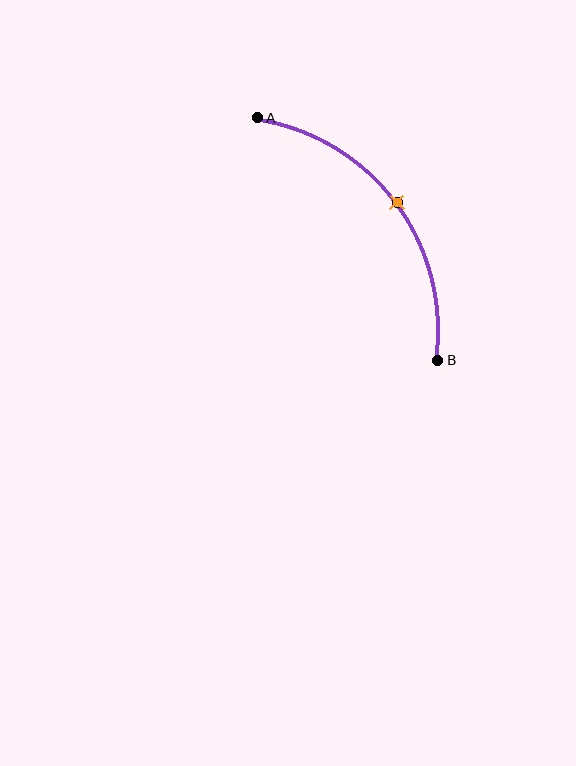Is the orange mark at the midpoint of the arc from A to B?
Yes. The orange mark lies on the arc at equal arc-length from both A and B — it is the arc midpoint.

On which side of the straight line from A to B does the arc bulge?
The arc bulges above and to the right of the straight line connecting A and B.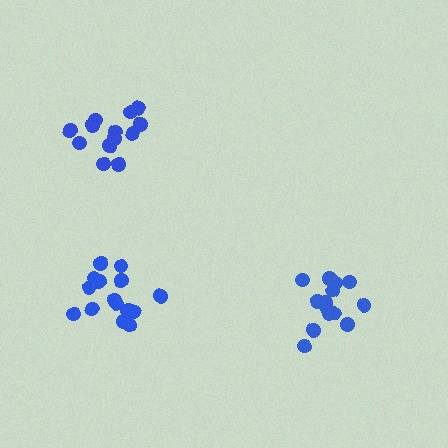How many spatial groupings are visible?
There are 3 spatial groupings.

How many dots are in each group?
Group 1: 13 dots, Group 2: 14 dots, Group 3: 15 dots (42 total).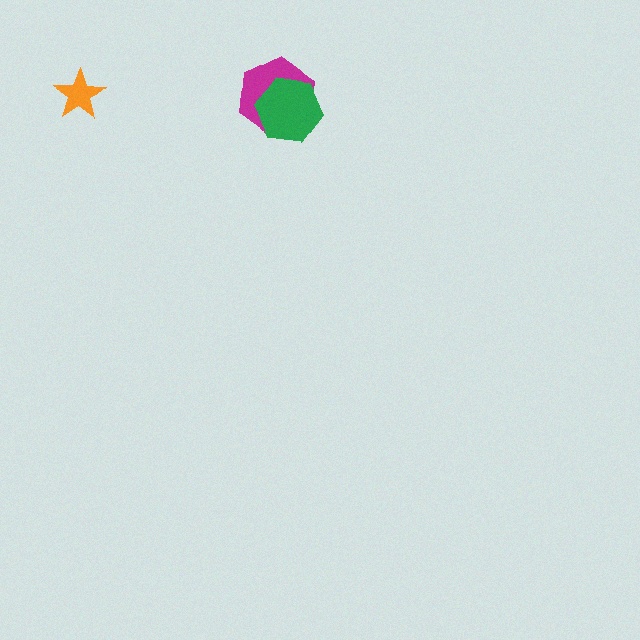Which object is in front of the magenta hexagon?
The green hexagon is in front of the magenta hexagon.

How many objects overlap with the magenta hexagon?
1 object overlaps with the magenta hexagon.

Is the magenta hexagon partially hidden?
Yes, it is partially covered by another shape.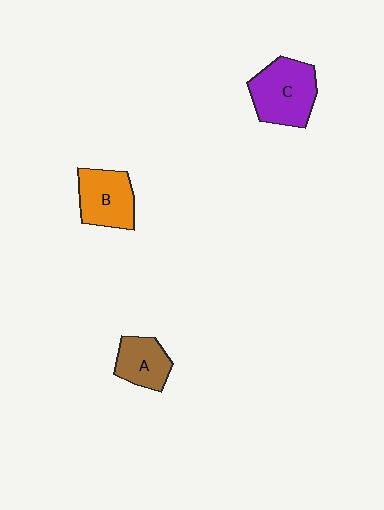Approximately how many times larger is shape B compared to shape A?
Approximately 1.3 times.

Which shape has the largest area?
Shape C (purple).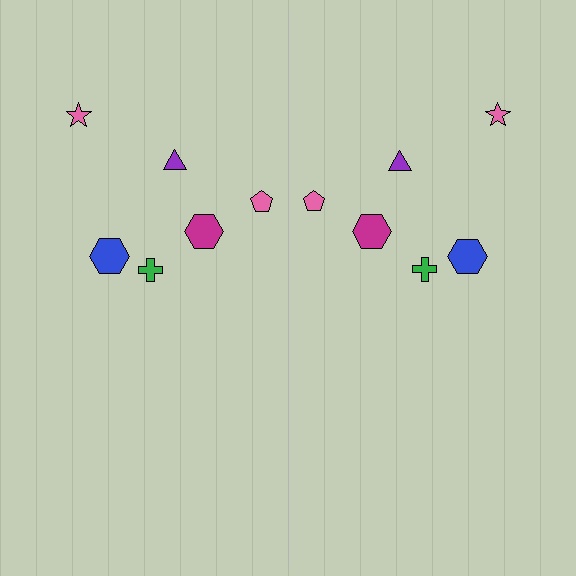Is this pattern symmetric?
Yes, this pattern has bilateral (reflection) symmetry.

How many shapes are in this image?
There are 12 shapes in this image.